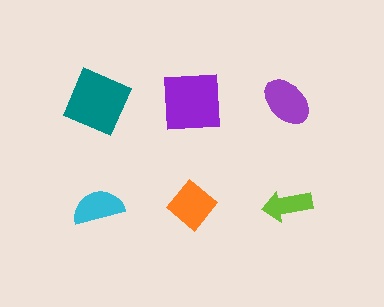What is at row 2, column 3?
A lime arrow.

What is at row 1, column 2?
A purple square.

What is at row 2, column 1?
A cyan semicircle.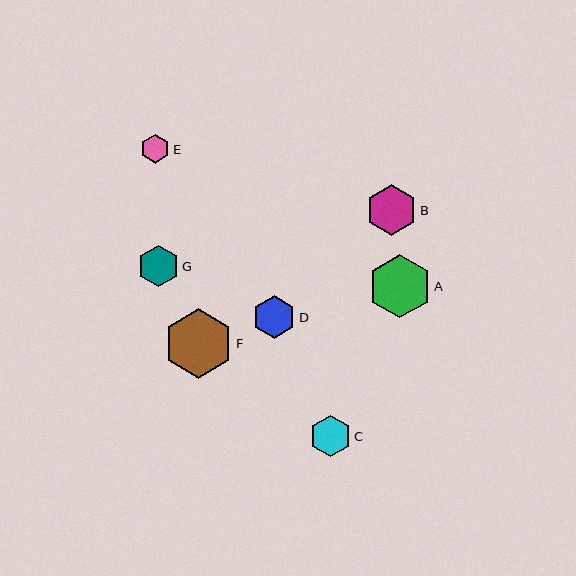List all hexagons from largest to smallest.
From largest to smallest: F, A, B, D, C, G, E.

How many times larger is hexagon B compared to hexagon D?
Hexagon B is approximately 1.2 times the size of hexagon D.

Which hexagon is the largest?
Hexagon F is the largest with a size of approximately 70 pixels.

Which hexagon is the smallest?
Hexagon E is the smallest with a size of approximately 29 pixels.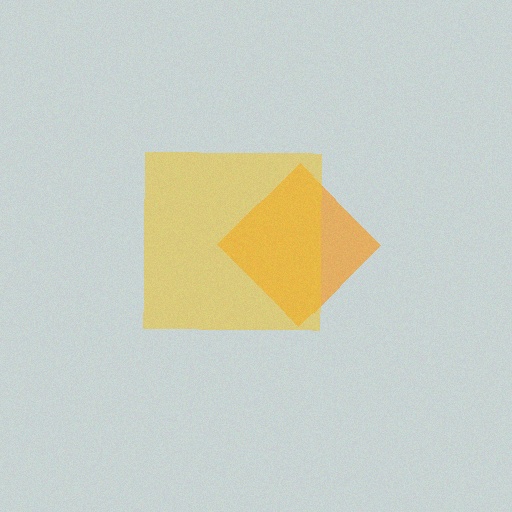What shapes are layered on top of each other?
The layered shapes are: an orange diamond, a yellow square.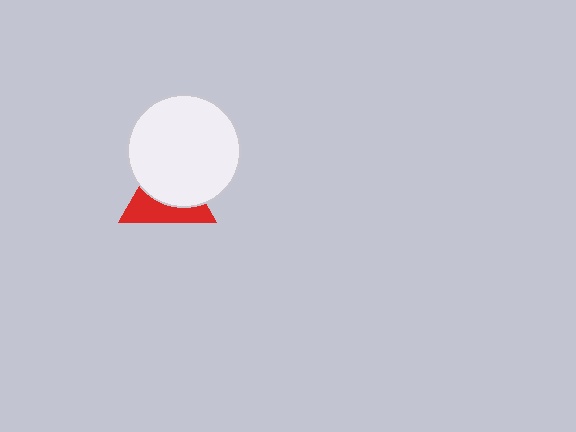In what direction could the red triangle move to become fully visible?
The red triangle could move down. That would shift it out from behind the white circle entirely.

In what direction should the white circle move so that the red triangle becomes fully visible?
The white circle should move up. That is the shortest direction to clear the overlap and leave the red triangle fully visible.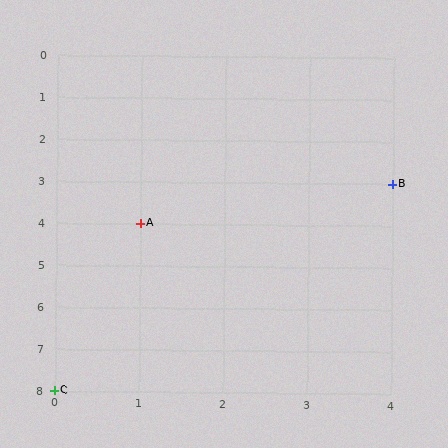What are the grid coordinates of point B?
Point B is at grid coordinates (4, 3).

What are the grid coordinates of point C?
Point C is at grid coordinates (0, 8).